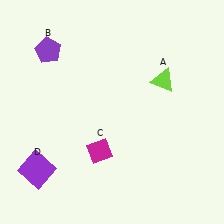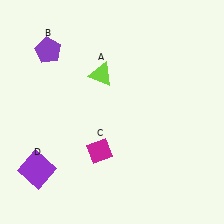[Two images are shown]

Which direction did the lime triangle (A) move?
The lime triangle (A) moved left.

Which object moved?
The lime triangle (A) moved left.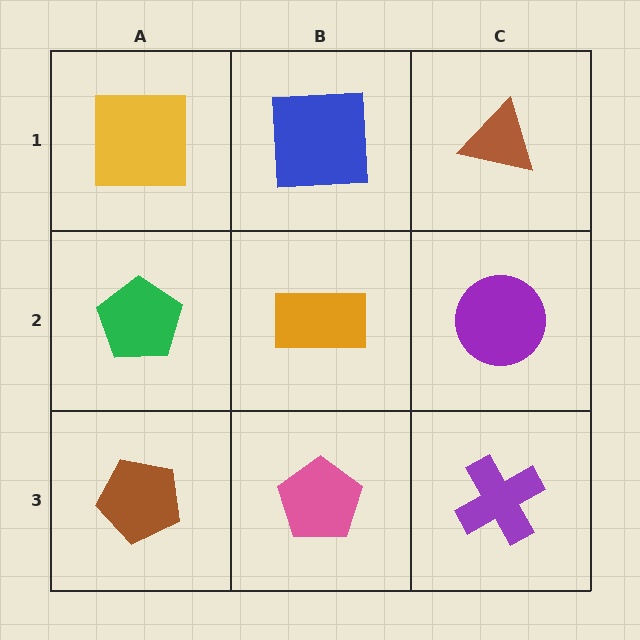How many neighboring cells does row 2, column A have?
3.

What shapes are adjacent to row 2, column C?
A brown triangle (row 1, column C), a purple cross (row 3, column C), an orange rectangle (row 2, column B).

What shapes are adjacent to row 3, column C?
A purple circle (row 2, column C), a pink pentagon (row 3, column B).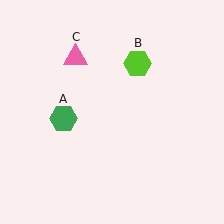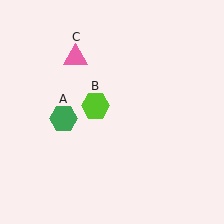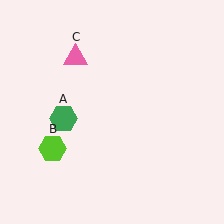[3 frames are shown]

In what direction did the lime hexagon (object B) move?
The lime hexagon (object B) moved down and to the left.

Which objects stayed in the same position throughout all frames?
Green hexagon (object A) and pink triangle (object C) remained stationary.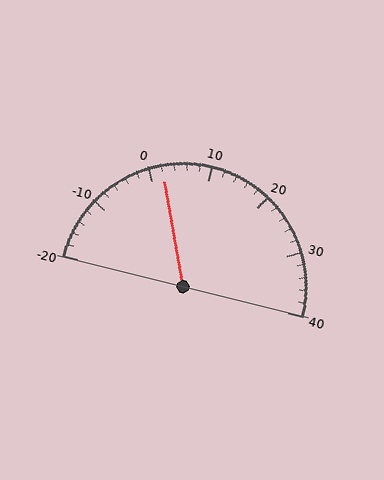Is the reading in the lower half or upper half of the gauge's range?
The reading is in the lower half of the range (-20 to 40).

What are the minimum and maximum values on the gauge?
The gauge ranges from -20 to 40.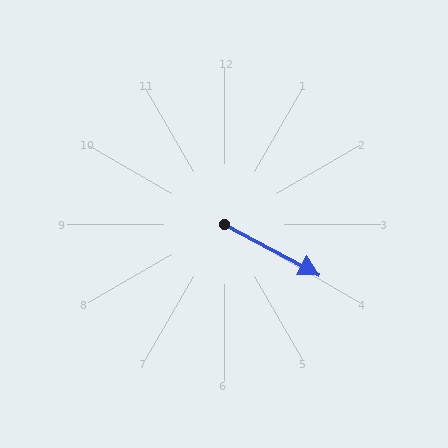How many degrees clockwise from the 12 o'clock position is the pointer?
Approximately 118 degrees.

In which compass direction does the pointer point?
Southeast.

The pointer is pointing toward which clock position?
Roughly 4 o'clock.